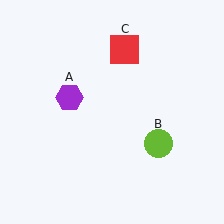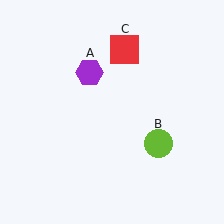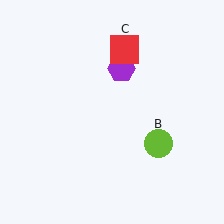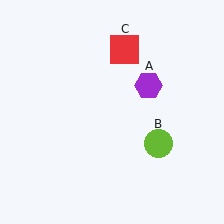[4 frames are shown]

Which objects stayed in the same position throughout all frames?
Lime circle (object B) and red square (object C) remained stationary.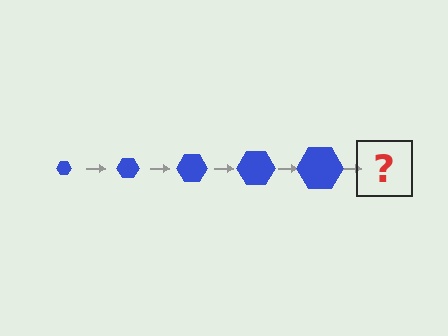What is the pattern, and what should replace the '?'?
The pattern is that the hexagon gets progressively larger each step. The '?' should be a blue hexagon, larger than the previous one.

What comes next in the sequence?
The next element should be a blue hexagon, larger than the previous one.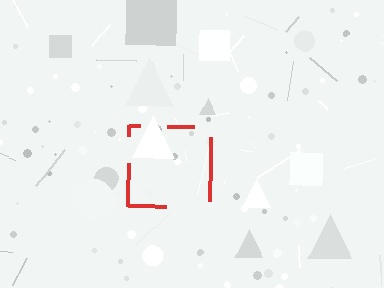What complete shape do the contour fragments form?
The contour fragments form a square.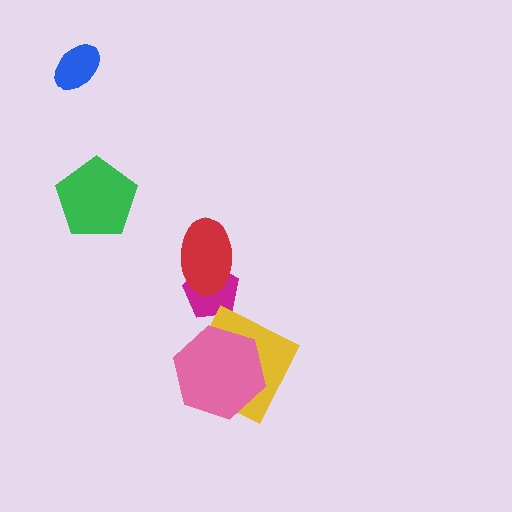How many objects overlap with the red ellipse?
1 object overlaps with the red ellipse.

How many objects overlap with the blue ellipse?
0 objects overlap with the blue ellipse.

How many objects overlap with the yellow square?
1 object overlaps with the yellow square.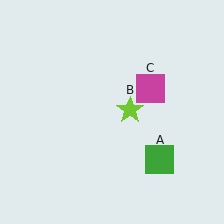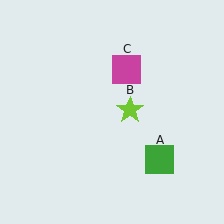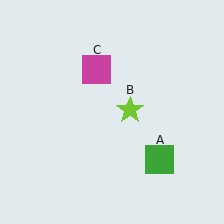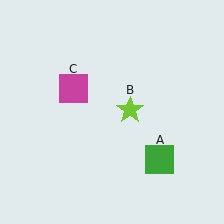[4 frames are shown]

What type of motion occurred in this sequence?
The magenta square (object C) rotated counterclockwise around the center of the scene.